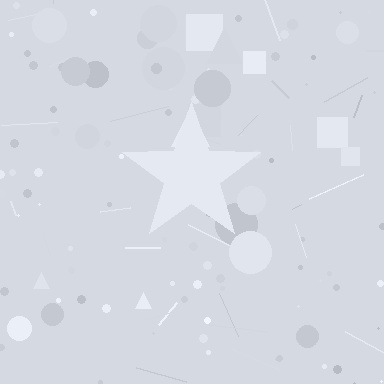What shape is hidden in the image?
A star is hidden in the image.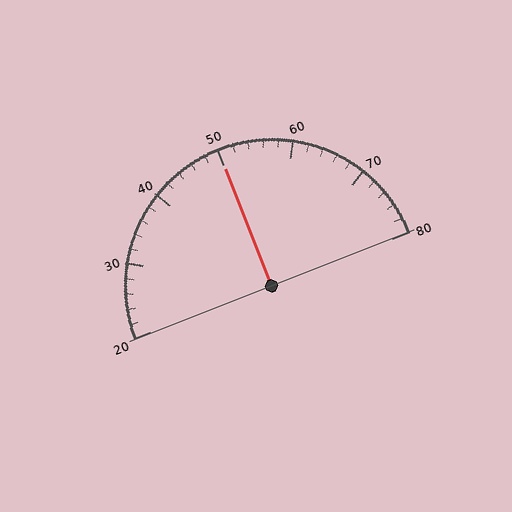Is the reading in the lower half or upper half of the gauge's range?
The reading is in the upper half of the range (20 to 80).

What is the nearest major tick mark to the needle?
The nearest major tick mark is 50.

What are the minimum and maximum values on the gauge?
The gauge ranges from 20 to 80.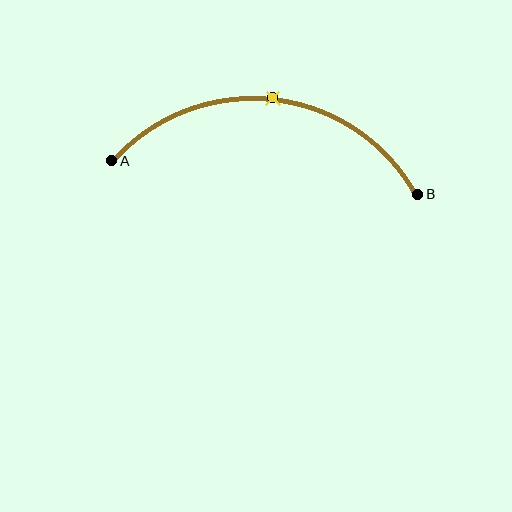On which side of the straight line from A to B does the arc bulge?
The arc bulges above the straight line connecting A and B.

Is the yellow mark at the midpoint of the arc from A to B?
Yes. The yellow mark lies on the arc at equal arc-length from both A and B — it is the arc midpoint.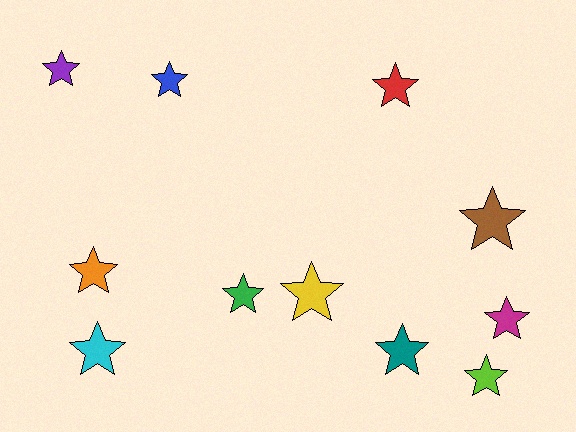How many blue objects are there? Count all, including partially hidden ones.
There is 1 blue object.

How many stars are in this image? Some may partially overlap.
There are 11 stars.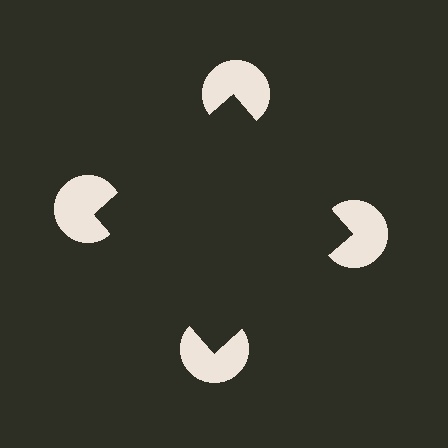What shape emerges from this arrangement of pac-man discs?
An illusory square — its edges are inferred from the aligned wedge cuts in the pac-man discs, not physically drawn.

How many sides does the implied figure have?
4 sides.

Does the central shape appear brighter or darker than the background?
It typically appears slightly darker than the background, even though no actual brightness change is drawn.